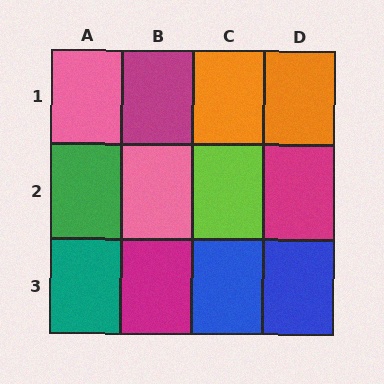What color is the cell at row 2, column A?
Green.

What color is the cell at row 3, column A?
Teal.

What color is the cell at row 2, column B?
Pink.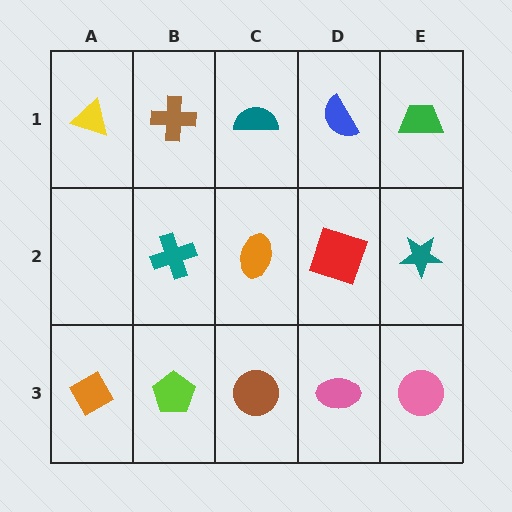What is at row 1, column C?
A teal semicircle.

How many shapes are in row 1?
5 shapes.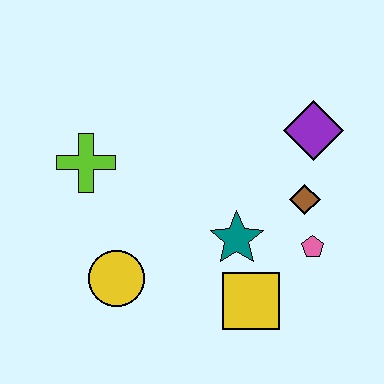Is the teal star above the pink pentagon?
Yes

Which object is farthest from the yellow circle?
The purple diamond is farthest from the yellow circle.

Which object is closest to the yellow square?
The teal star is closest to the yellow square.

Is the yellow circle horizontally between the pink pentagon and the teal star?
No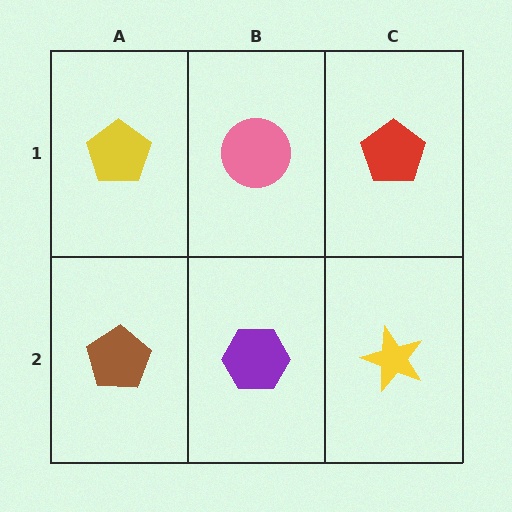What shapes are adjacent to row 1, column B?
A purple hexagon (row 2, column B), a yellow pentagon (row 1, column A), a red pentagon (row 1, column C).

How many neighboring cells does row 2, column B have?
3.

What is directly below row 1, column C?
A yellow star.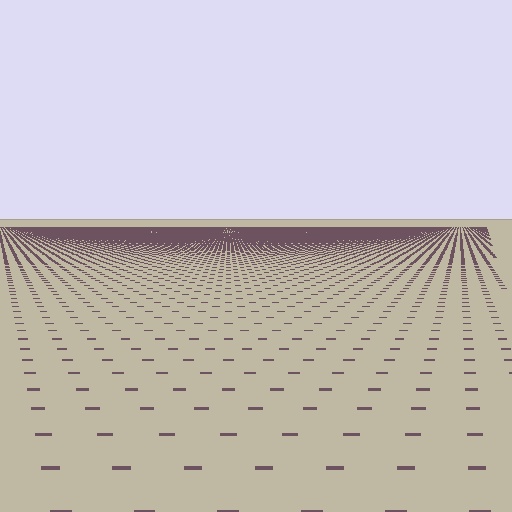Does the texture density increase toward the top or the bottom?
Density increases toward the top.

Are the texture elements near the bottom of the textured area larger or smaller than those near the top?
Larger. Near the bottom, elements are closer to the viewer and appear at a bigger on-screen size.